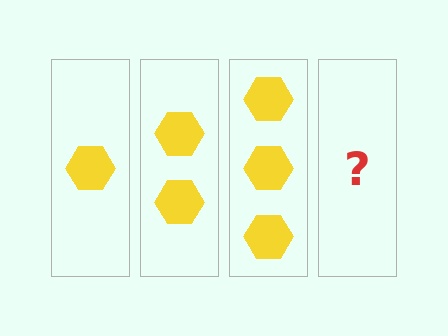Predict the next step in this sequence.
The next step is 4 hexagons.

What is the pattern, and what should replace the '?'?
The pattern is that each step adds one more hexagon. The '?' should be 4 hexagons.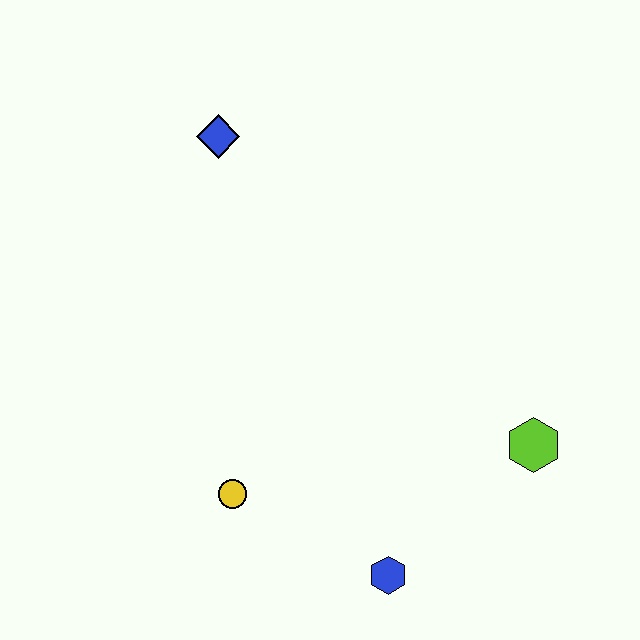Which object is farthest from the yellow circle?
The blue diamond is farthest from the yellow circle.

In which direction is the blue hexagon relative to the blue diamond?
The blue hexagon is below the blue diamond.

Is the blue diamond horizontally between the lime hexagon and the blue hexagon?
No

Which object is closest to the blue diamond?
The yellow circle is closest to the blue diamond.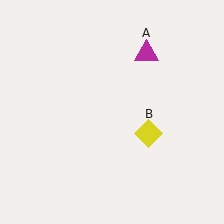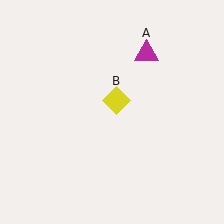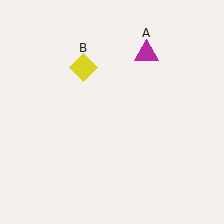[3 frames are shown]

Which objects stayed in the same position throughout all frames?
Magenta triangle (object A) remained stationary.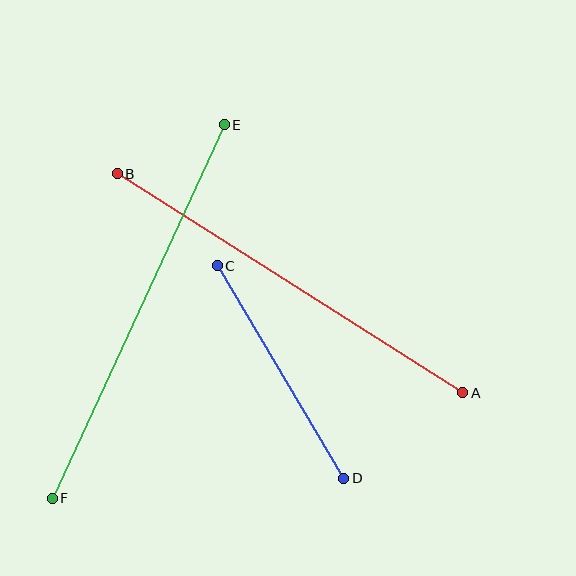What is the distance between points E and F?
The distance is approximately 411 pixels.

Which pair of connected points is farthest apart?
Points E and F are farthest apart.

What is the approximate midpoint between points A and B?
The midpoint is at approximately (290, 283) pixels.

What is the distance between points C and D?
The distance is approximately 247 pixels.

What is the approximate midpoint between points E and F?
The midpoint is at approximately (138, 311) pixels.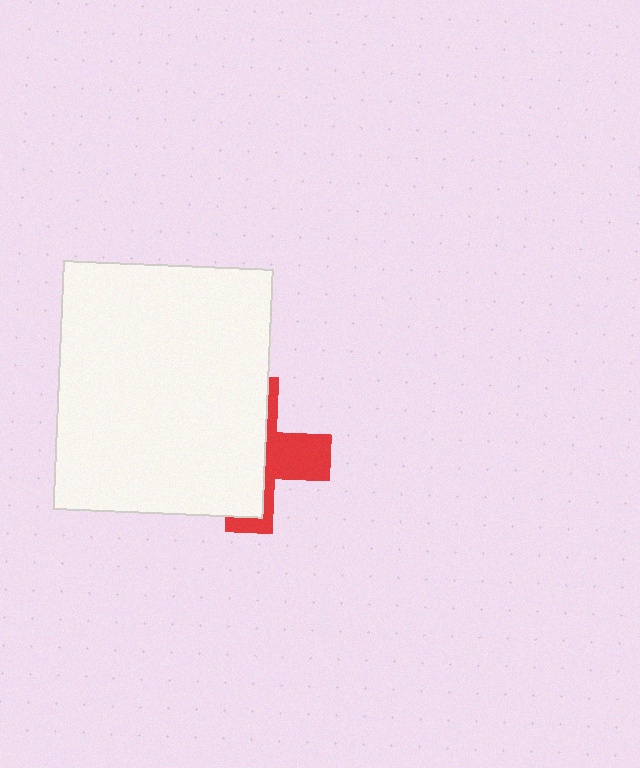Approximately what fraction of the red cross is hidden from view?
Roughly 63% of the red cross is hidden behind the white rectangle.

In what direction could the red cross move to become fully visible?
The red cross could move right. That would shift it out from behind the white rectangle entirely.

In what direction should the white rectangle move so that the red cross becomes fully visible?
The white rectangle should move left. That is the shortest direction to clear the overlap and leave the red cross fully visible.